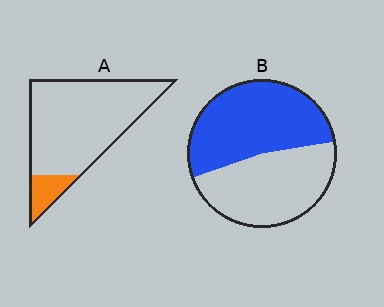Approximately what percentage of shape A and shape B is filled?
A is approximately 15% and B is approximately 55%.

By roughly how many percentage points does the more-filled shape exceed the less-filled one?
By roughly 40 percentage points (B over A).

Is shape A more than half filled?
No.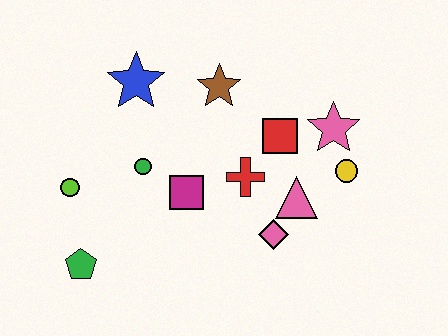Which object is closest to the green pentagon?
The lime circle is closest to the green pentagon.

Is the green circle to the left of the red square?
Yes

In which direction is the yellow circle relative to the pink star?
The yellow circle is below the pink star.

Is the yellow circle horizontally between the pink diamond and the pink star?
No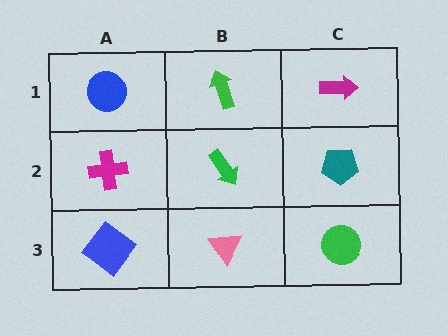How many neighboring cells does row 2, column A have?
3.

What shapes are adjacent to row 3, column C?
A teal pentagon (row 2, column C), a pink triangle (row 3, column B).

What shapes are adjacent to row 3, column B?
A green arrow (row 2, column B), a blue diamond (row 3, column A), a green circle (row 3, column C).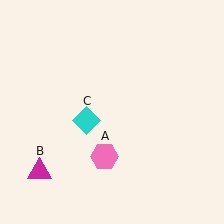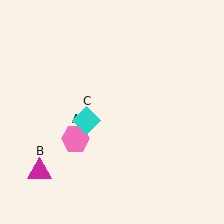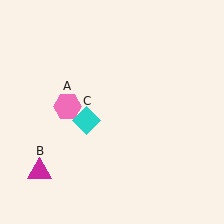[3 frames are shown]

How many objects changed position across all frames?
1 object changed position: pink hexagon (object A).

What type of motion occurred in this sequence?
The pink hexagon (object A) rotated clockwise around the center of the scene.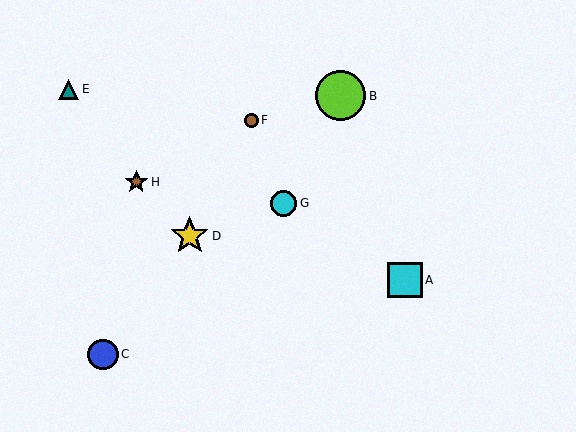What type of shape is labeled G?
Shape G is a cyan circle.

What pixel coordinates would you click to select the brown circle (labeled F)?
Click at (251, 120) to select the brown circle F.